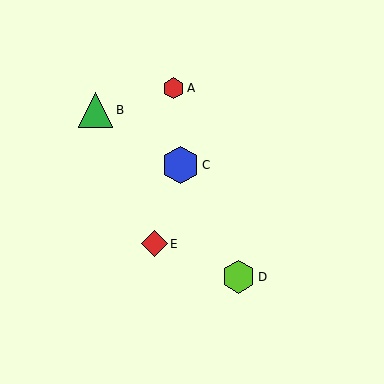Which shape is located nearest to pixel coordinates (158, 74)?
The red hexagon (labeled A) at (173, 88) is nearest to that location.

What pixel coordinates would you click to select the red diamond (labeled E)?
Click at (155, 244) to select the red diamond E.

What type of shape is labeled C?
Shape C is a blue hexagon.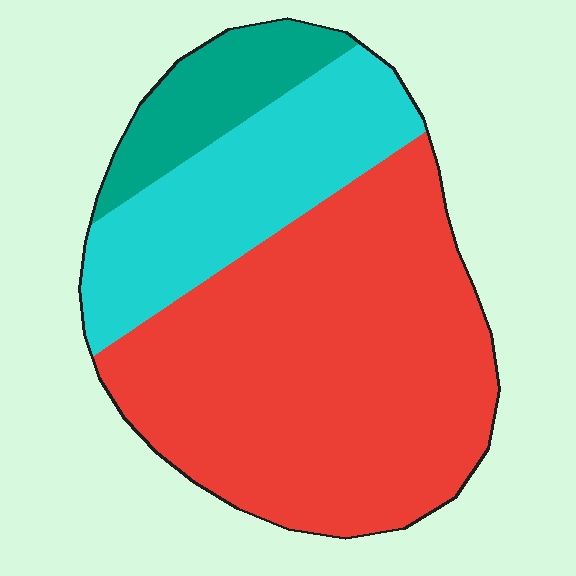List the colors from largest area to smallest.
From largest to smallest: red, cyan, teal.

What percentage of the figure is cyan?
Cyan takes up about one quarter (1/4) of the figure.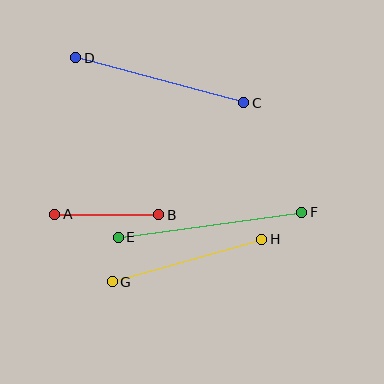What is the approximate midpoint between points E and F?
The midpoint is at approximately (210, 225) pixels.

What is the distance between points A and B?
The distance is approximately 104 pixels.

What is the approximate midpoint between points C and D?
The midpoint is at approximately (160, 80) pixels.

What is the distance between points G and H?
The distance is approximately 155 pixels.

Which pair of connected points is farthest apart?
Points E and F are farthest apart.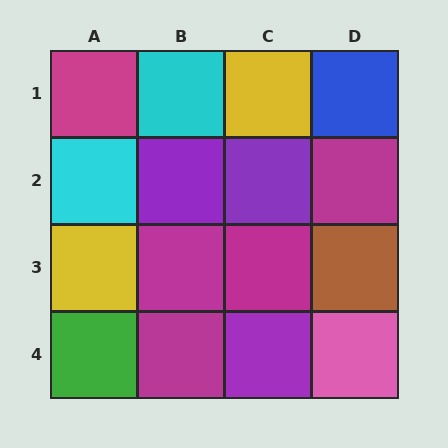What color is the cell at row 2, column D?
Magenta.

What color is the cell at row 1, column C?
Yellow.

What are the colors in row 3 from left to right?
Yellow, magenta, magenta, brown.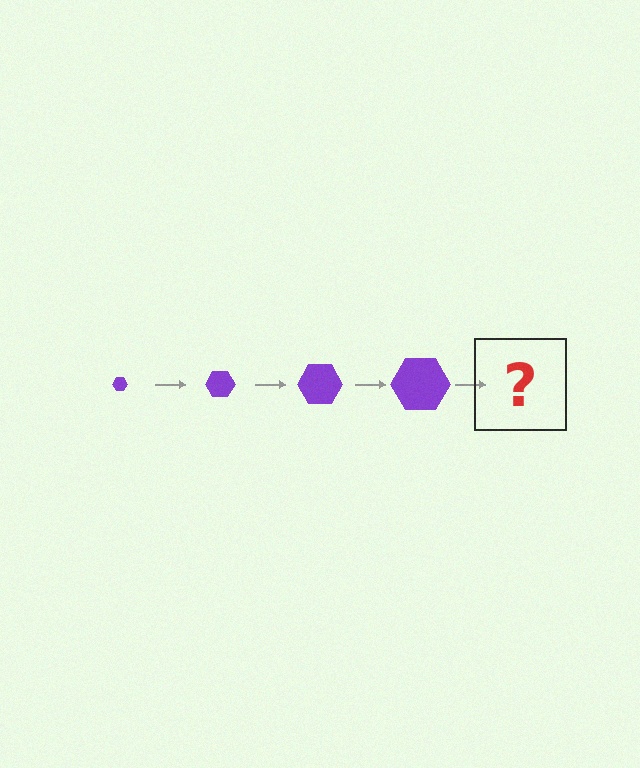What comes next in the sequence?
The next element should be a purple hexagon, larger than the previous one.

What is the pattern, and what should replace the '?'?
The pattern is that the hexagon gets progressively larger each step. The '?' should be a purple hexagon, larger than the previous one.